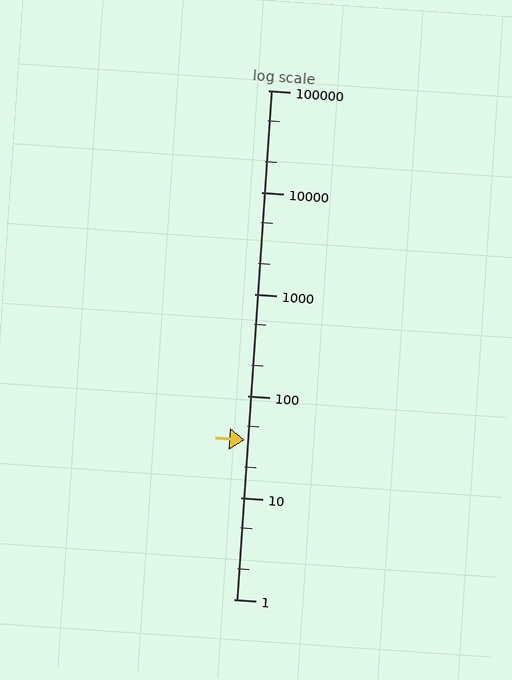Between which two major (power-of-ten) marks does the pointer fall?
The pointer is between 10 and 100.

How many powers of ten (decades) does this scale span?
The scale spans 5 decades, from 1 to 100000.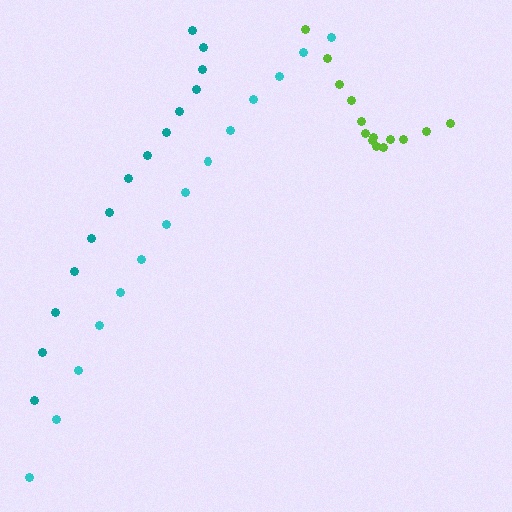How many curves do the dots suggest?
There are 3 distinct paths.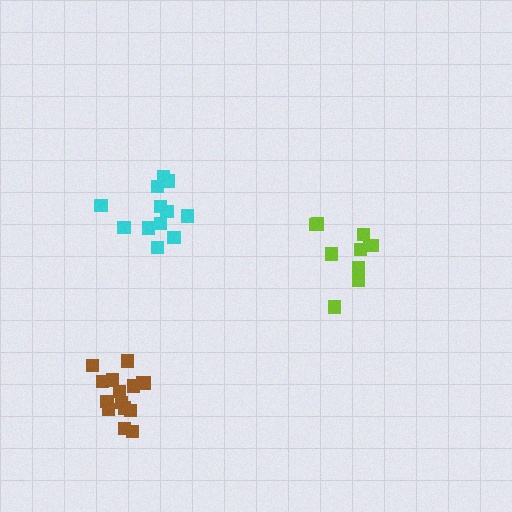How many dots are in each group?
Group 1: 10 dots, Group 2: 12 dots, Group 3: 15 dots (37 total).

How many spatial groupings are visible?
There are 3 spatial groupings.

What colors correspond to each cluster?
The clusters are colored: lime, cyan, brown.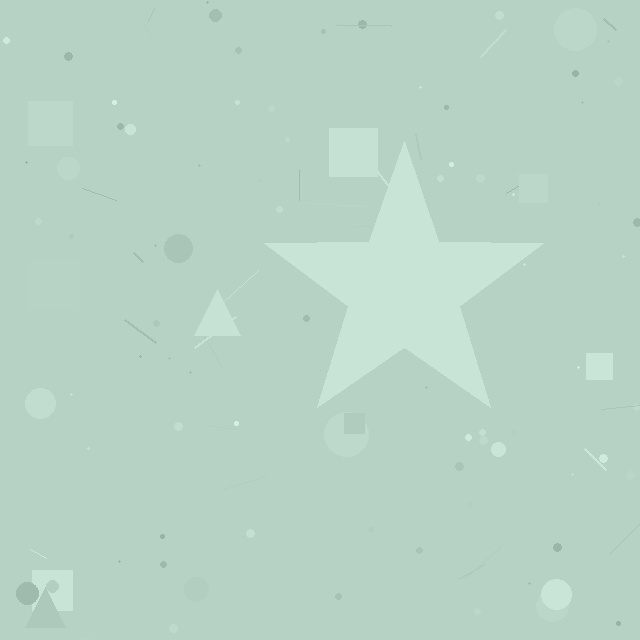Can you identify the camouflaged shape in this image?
The camouflaged shape is a star.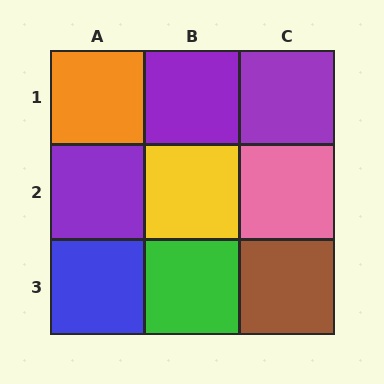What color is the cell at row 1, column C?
Purple.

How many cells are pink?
1 cell is pink.